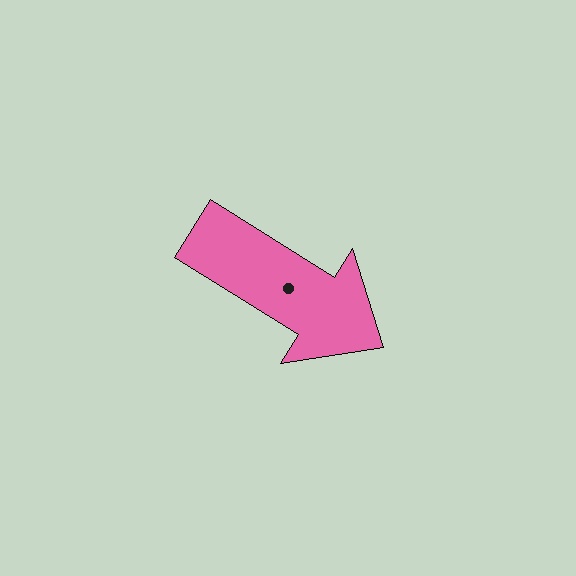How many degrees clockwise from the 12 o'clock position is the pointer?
Approximately 122 degrees.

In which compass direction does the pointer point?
Southeast.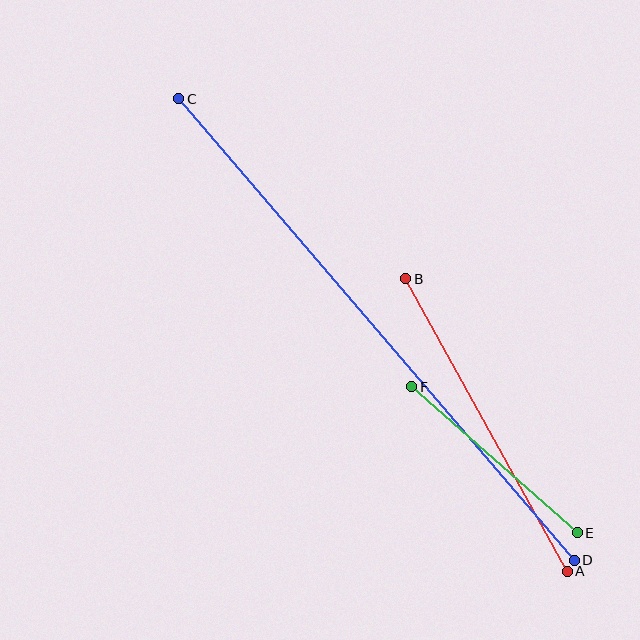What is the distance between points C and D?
The distance is approximately 608 pixels.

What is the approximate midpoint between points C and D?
The midpoint is at approximately (376, 329) pixels.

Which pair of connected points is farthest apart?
Points C and D are farthest apart.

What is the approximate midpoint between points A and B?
The midpoint is at approximately (487, 425) pixels.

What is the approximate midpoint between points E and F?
The midpoint is at approximately (495, 460) pixels.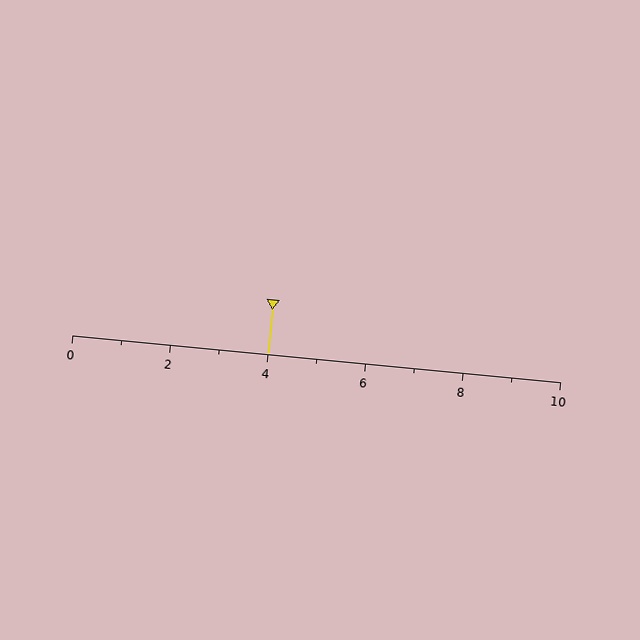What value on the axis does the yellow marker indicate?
The marker indicates approximately 4.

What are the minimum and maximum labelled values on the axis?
The axis runs from 0 to 10.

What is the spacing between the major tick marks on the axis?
The major ticks are spaced 2 apart.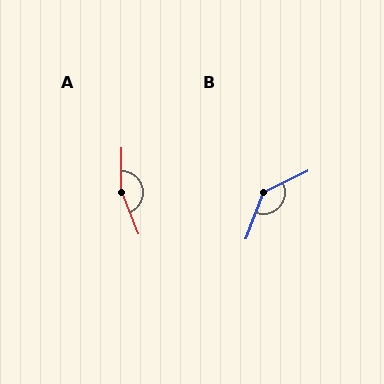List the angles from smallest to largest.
B (137°), A (158°).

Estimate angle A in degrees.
Approximately 158 degrees.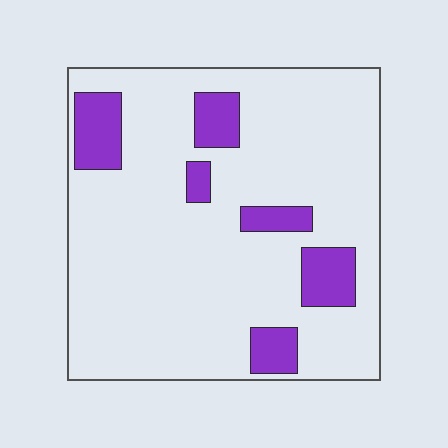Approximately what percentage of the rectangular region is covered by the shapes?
Approximately 15%.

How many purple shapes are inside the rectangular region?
6.